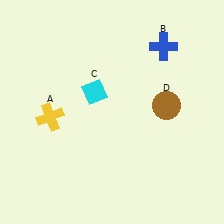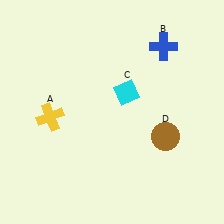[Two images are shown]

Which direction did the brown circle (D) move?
The brown circle (D) moved down.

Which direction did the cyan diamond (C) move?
The cyan diamond (C) moved right.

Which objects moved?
The objects that moved are: the cyan diamond (C), the brown circle (D).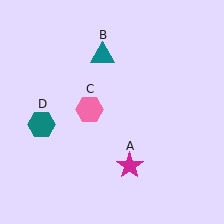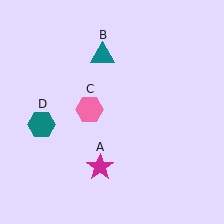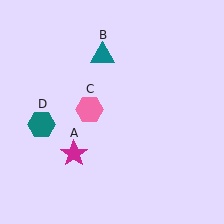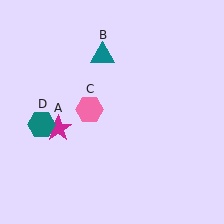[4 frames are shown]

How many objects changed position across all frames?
1 object changed position: magenta star (object A).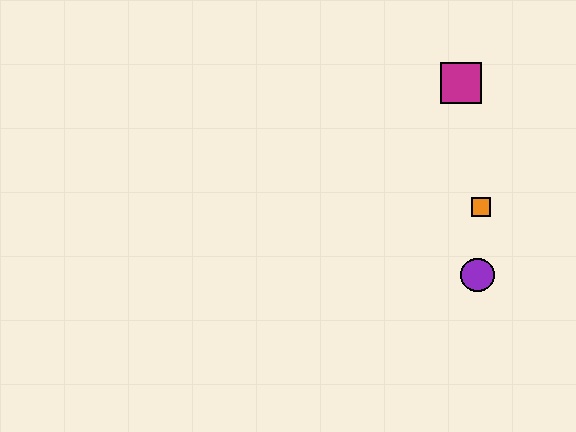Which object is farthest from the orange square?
The magenta square is farthest from the orange square.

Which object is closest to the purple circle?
The orange square is closest to the purple circle.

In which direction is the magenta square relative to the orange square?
The magenta square is above the orange square.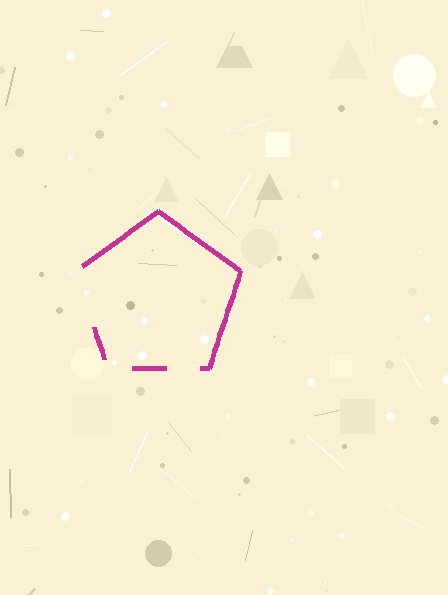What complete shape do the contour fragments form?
The contour fragments form a pentagon.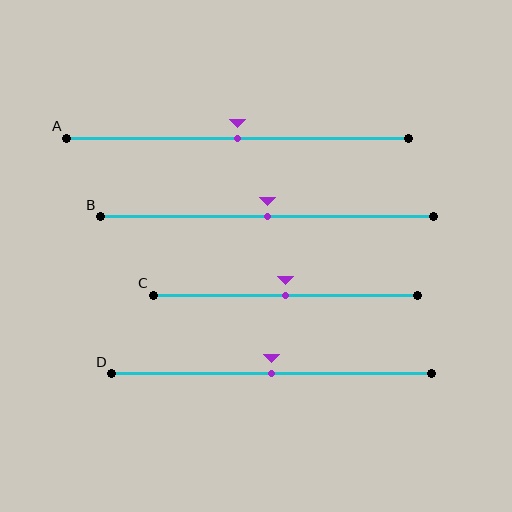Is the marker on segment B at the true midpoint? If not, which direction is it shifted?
Yes, the marker on segment B is at the true midpoint.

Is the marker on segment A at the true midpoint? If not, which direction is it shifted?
Yes, the marker on segment A is at the true midpoint.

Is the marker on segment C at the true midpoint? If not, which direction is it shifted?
Yes, the marker on segment C is at the true midpoint.